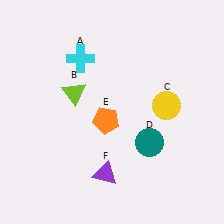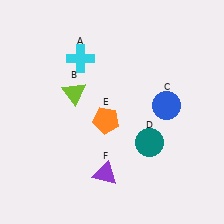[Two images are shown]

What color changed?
The circle (C) changed from yellow in Image 1 to blue in Image 2.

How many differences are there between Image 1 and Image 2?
There is 1 difference between the two images.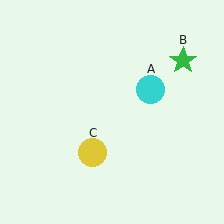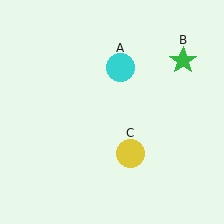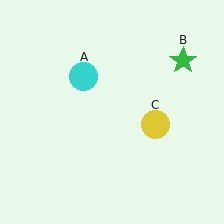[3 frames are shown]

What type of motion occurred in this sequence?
The cyan circle (object A), yellow circle (object C) rotated counterclockwise around the center of the scene.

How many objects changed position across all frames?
2 objects changed position: cyan circle (object A), yellow circle (object C).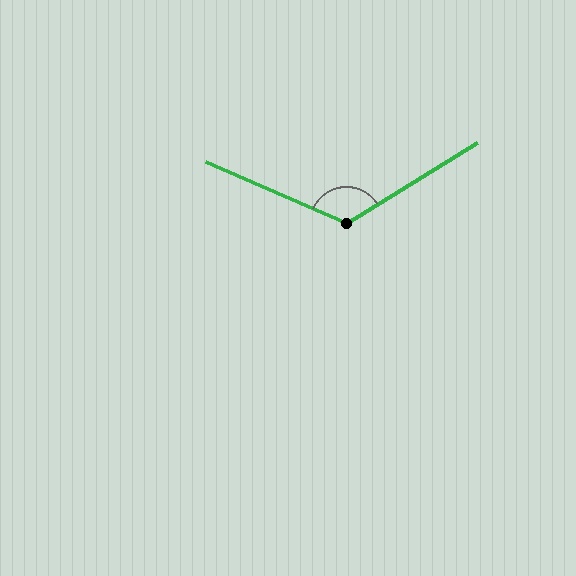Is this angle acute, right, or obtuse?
It is obtuse.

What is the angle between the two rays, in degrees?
Approximately 124 degrees.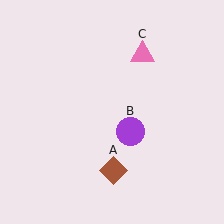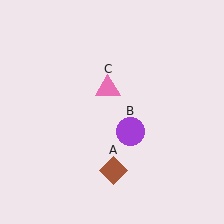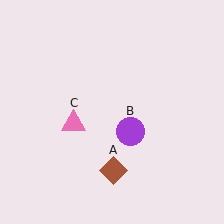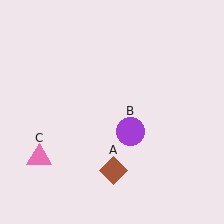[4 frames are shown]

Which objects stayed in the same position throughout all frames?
Brown diamond (object A) and purple circle (object B) remained stationary.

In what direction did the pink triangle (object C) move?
The pink triangle (object C) moved down and to the left.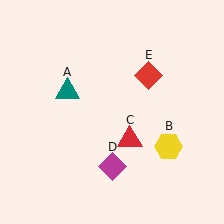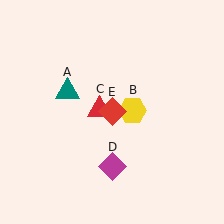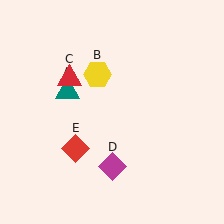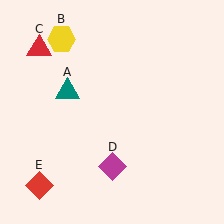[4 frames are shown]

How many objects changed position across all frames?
3 objects changed position: yellow hexagon (object B), red triangle (object C), red diamond (object E).